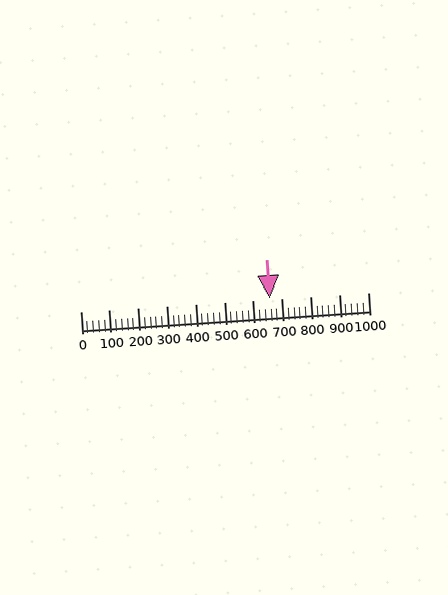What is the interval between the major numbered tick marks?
The major tick marks are spaced 100 units apart.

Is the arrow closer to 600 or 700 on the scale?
The arrow is closer to 700.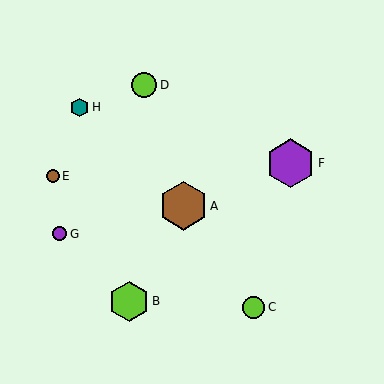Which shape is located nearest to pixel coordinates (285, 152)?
The purple hexagon (labeled F) at (291, 163) is nearest to that location.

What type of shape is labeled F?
Shape F is a purple hexagon.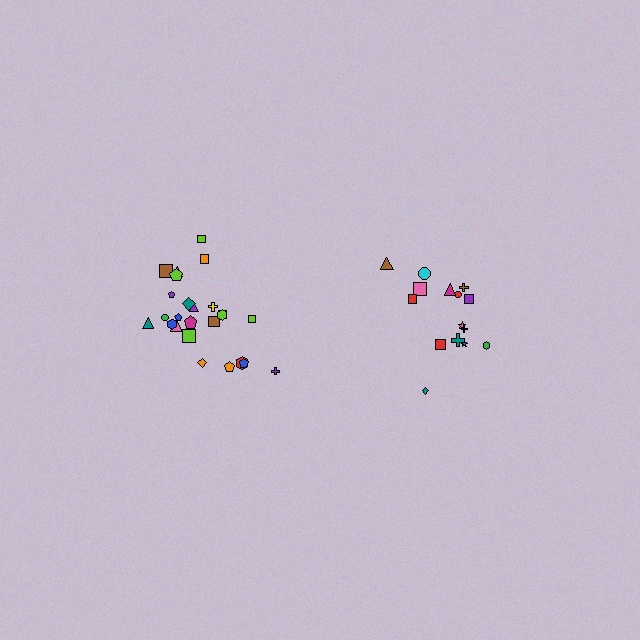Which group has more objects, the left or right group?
The left group.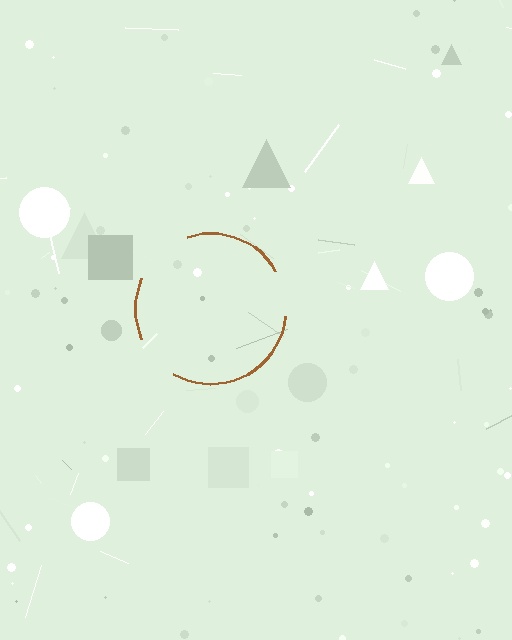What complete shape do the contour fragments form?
The contour fragments form a circle.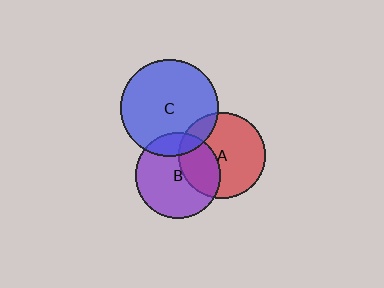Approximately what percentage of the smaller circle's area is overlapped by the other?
Approximately 15%.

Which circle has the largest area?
Circle C (blue).